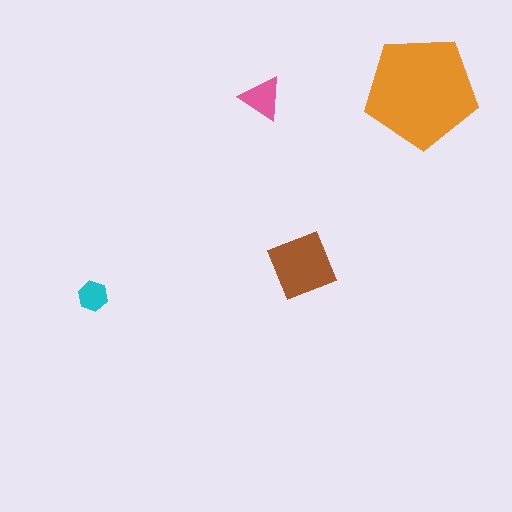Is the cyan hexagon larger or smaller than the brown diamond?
Smaller.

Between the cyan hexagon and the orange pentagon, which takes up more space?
The orange pentagon.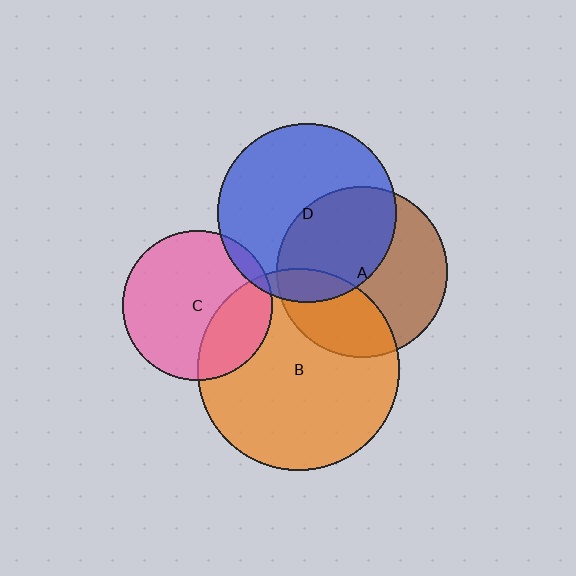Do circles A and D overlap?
Yes.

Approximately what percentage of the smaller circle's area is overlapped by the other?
Approximately 45%.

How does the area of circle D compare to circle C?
Approximately 1.4 times.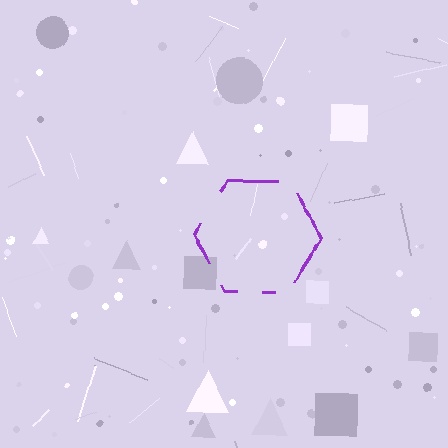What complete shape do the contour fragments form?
The contour fragments form a hexagon.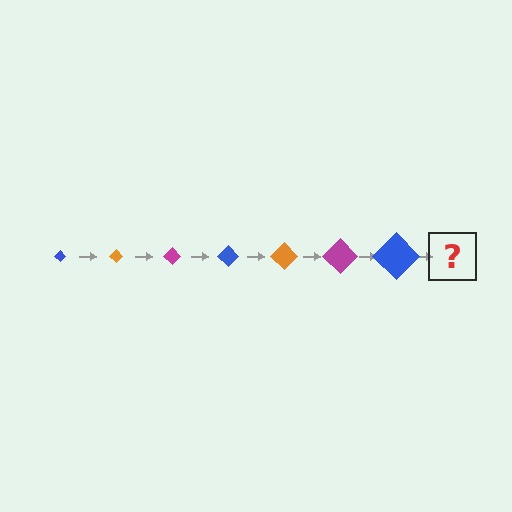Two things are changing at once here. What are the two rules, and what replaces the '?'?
The two rules are that the diamond grows larger each step and the color cycles through blue, orange, and magenta. The '?' should be an orange diamond, larger than the previous one.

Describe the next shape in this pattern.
It should be an orange diamond, larger than the previous one.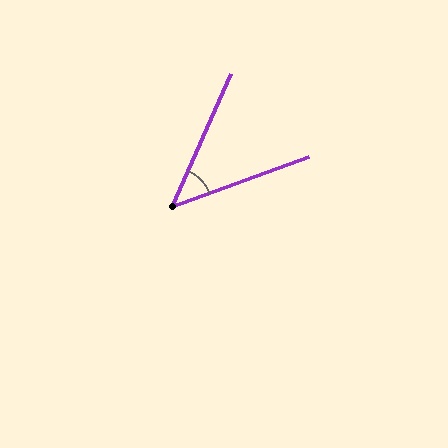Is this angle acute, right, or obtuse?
It is acute.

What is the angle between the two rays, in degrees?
Approximately 46 degrees.